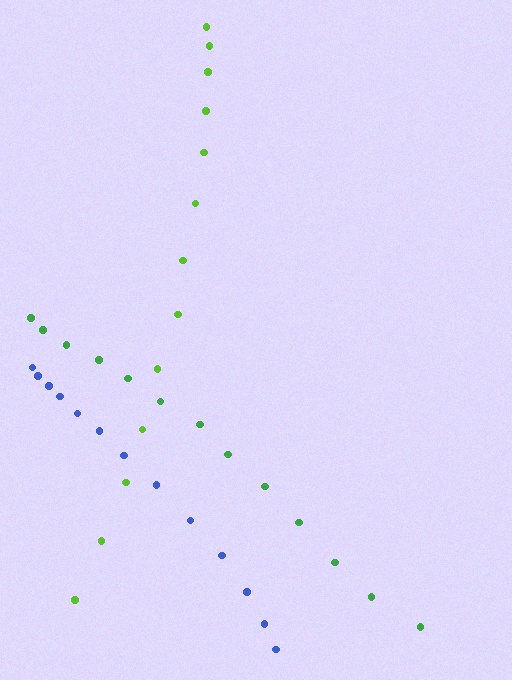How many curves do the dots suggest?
There are 3 distinct paths.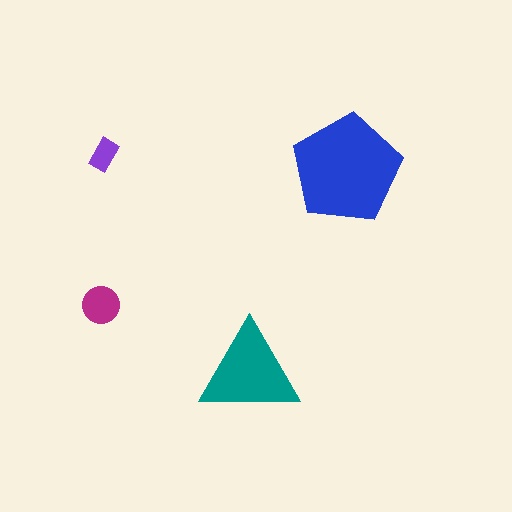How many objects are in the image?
There are 4 objects in the image.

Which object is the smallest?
The purple rectangle.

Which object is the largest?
The blue pentagon.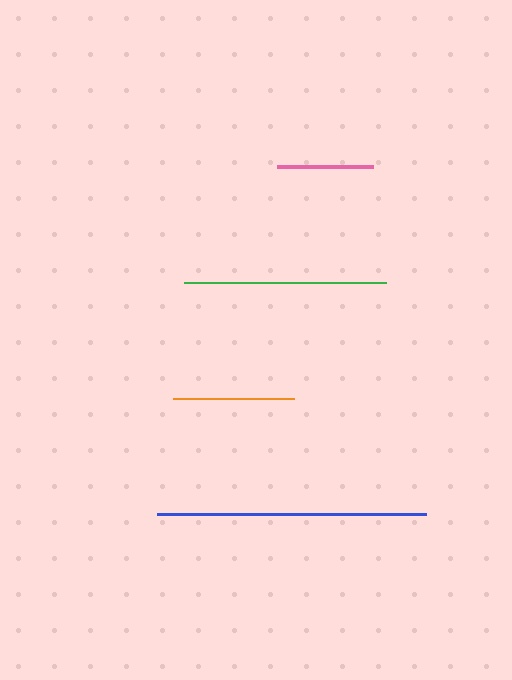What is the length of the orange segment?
The orange segment is approximately 122 pixels long.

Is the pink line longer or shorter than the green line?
The green line is longer than the pink line.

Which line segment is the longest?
The blue line is the longest at approximately 269 pixels.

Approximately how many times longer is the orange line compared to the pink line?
The orange line is approximately 1.3 times the length of the pink line.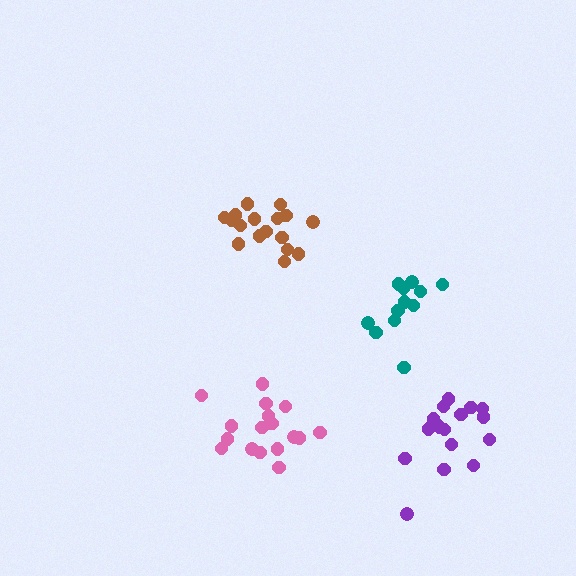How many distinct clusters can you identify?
There are 4 distinct clusters.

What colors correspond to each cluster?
The clusters are colored: pink, brown, teal, purple.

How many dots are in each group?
Group 1: 17 dots, Group 2: 17 dots, Group 3: 12 dots, Group 4: 17 dots (63 total).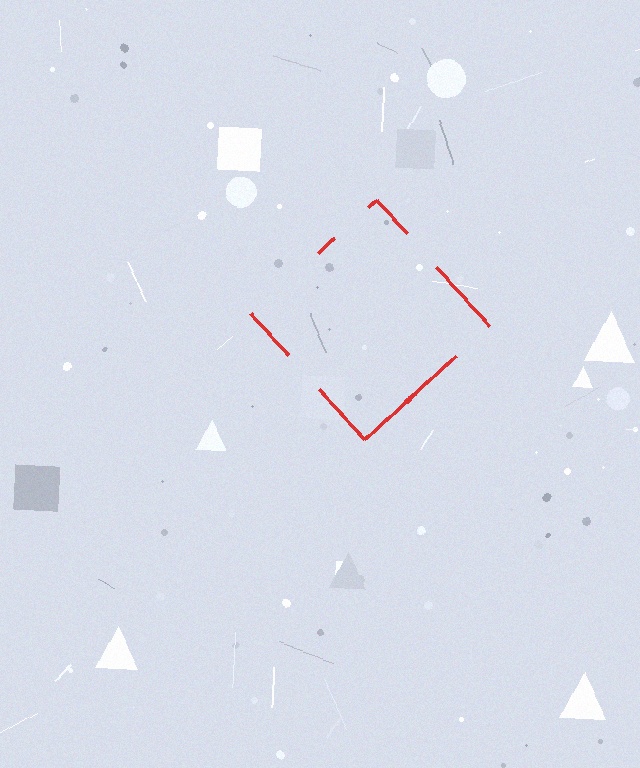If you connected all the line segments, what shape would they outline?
They would outline a diamond.